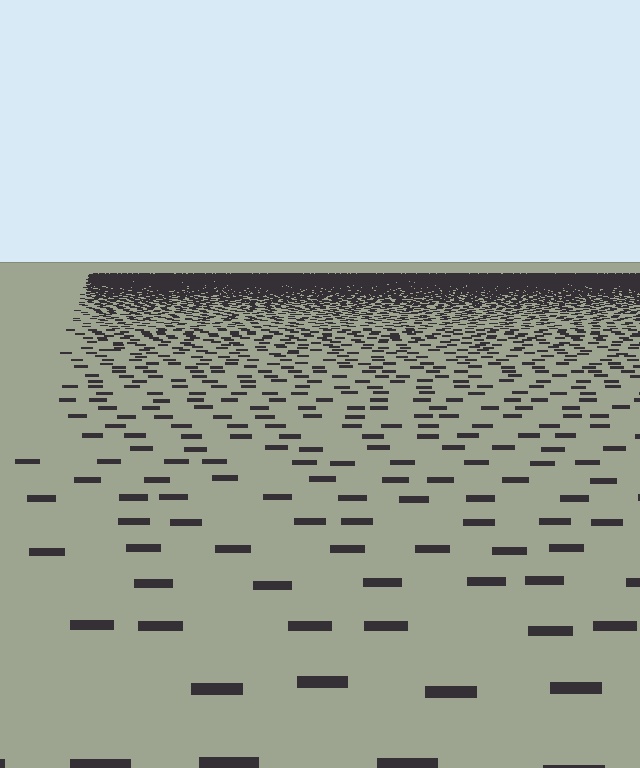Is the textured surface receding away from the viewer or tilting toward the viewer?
The surface is receding away from the viewer. Texture elements get smaller and denser toward the top.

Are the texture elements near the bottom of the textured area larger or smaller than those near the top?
Larger. Near the bottom, elements are closer to the viewer and appear at a bigger on-screen size.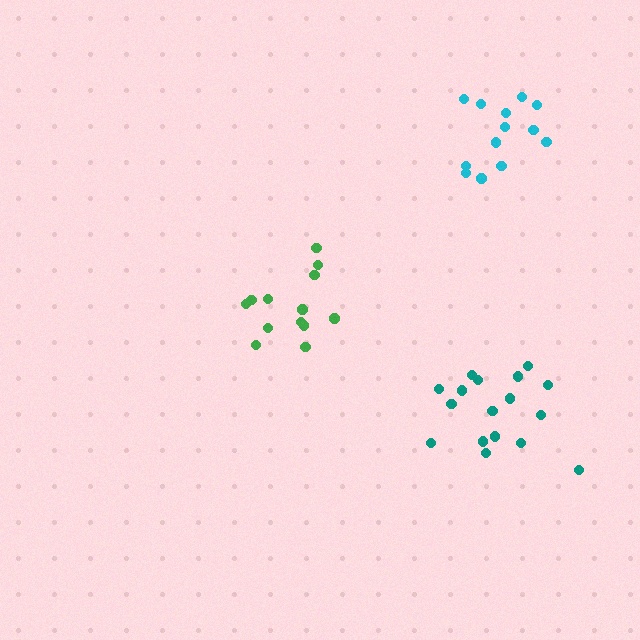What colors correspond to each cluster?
The clusters are colored: green, teal, cyan.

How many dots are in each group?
Group 1: 13 dots, Group 2: 17 dots, Group 3: 13 dots (43 total).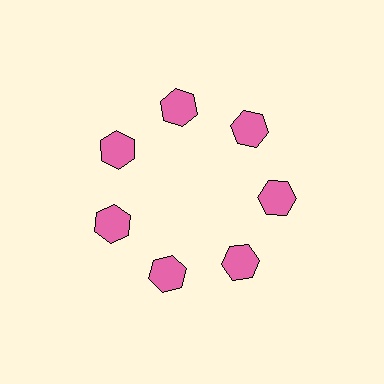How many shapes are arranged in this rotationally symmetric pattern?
There are 7 shapes, arranged in 7 groups of 1.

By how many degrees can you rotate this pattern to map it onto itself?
The pattern maps onto itself every 51 degrees of rotation.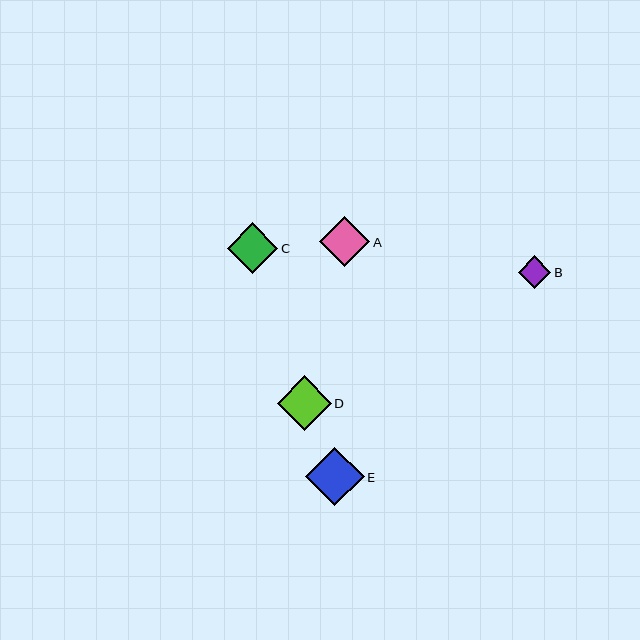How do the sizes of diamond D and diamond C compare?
Diamond D and diamond C are approximately the same size.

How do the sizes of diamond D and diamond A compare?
Diamond D and diamond A are approximately the same size.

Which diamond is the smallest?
Diamond B is the smallest with a size of approximately 32 pixels.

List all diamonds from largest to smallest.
From largest to smallest: E, D, C, A, B.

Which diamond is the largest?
Diamond E is the largest with a size of approximately 59 pixels.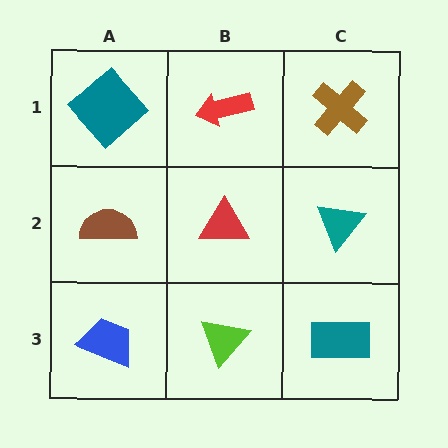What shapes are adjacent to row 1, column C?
A teal triangle (row 2, column C), a red arrow (row 1, column B).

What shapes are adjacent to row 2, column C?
A brown cross (row 1, column C), a teal rectangle (row 3, column C), a red triangle (row 2, column B).